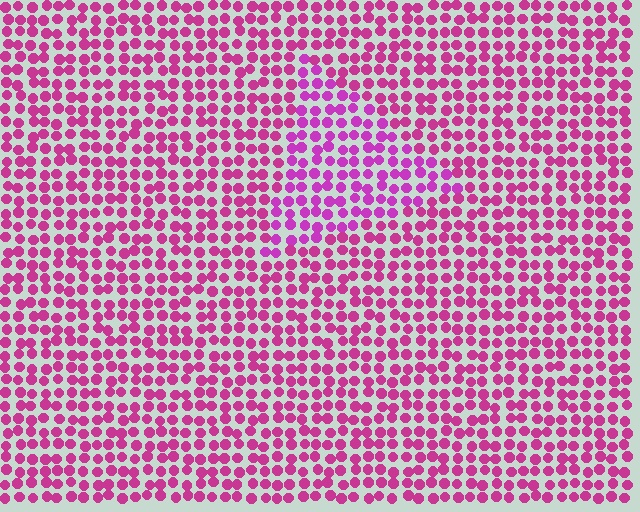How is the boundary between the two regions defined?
The boundary is defined purely by a slight shift in hue (about 19 degrees). Spacing, size, and orientation are identical on both sides.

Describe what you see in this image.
The image is filled with small magenta elements in a uniform arrangement. A triangle-shaped region is visible where the elements are tinted to a slightly different hue, forming a subtle color boundary.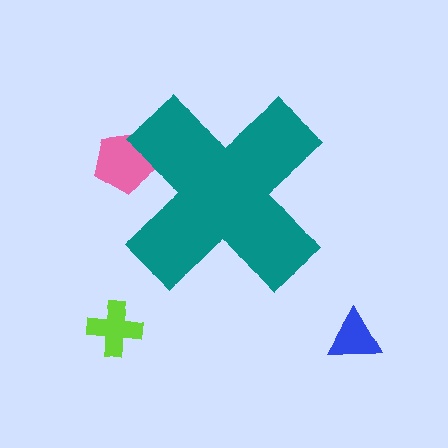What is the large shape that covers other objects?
A teal cross.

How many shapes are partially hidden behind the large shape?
1 shape is partially hidden.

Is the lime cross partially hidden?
No, the lime cross is fully visible.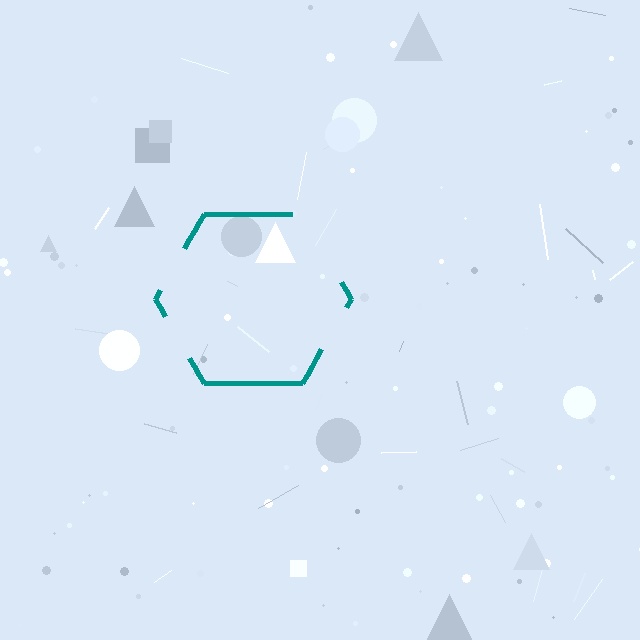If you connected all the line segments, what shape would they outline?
They would outline a hexagon.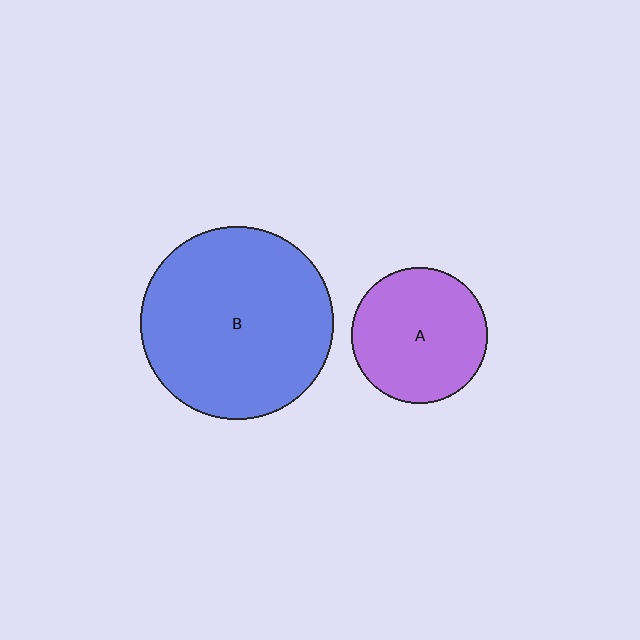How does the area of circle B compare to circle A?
Approximately 2.0 times.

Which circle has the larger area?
Circle B (blue).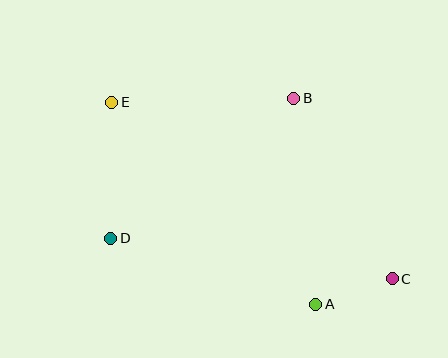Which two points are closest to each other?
Points A and C are closest to each other.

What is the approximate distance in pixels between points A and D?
The distance between A and D is approximately 215 pixels.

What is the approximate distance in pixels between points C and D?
The distance between C and D is approximately 284 pixels.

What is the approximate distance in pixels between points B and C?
The distance between B and C is approximately 206 pixels.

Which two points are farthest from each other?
Points C and E are farthest from each other.